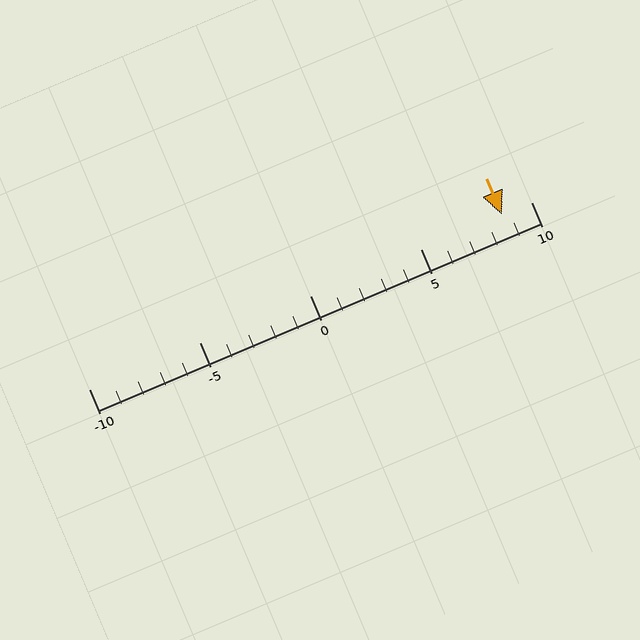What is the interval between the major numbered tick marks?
The major tick marks are spaced 5 units apart.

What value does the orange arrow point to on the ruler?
The orange arrow points to approximately 9.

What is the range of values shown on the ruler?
The ruler shows values from -10 to 10.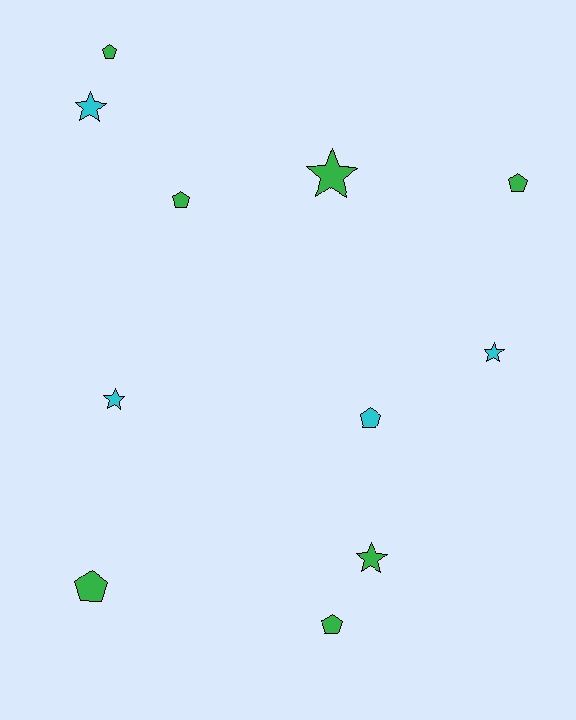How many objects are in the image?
There are 11 objects.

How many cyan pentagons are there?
There is 1 cyan pentagon.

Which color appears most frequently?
Green, with 7 objects.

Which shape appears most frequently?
Pentagon, with 6 objects.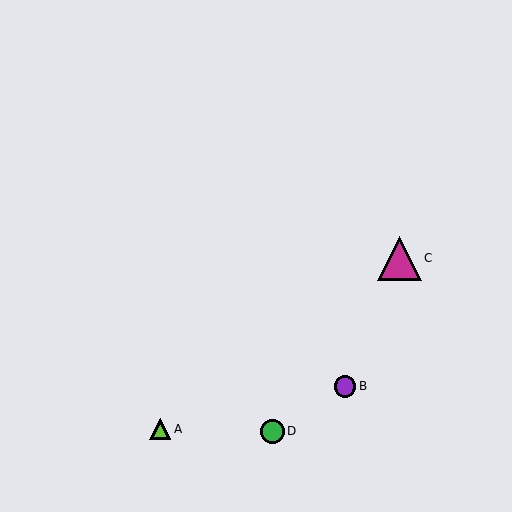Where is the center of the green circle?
The center of the green circle is at (272, 431).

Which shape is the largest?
The magenta triangle (labeled C) is the largest.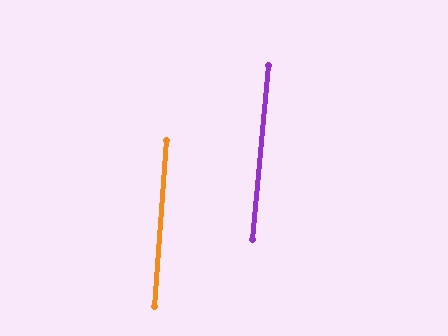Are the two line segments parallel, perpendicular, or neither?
Parallel — their directions differ by only 1.1°.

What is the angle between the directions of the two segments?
Approximately 1 degree.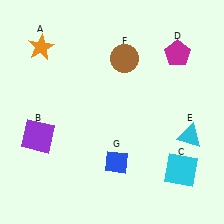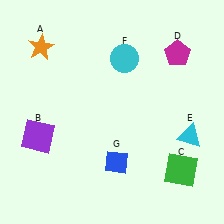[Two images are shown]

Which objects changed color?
C changed from cyan to green. F changed from brown to cyan.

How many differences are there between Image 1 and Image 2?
There are 2 differences between the two images.